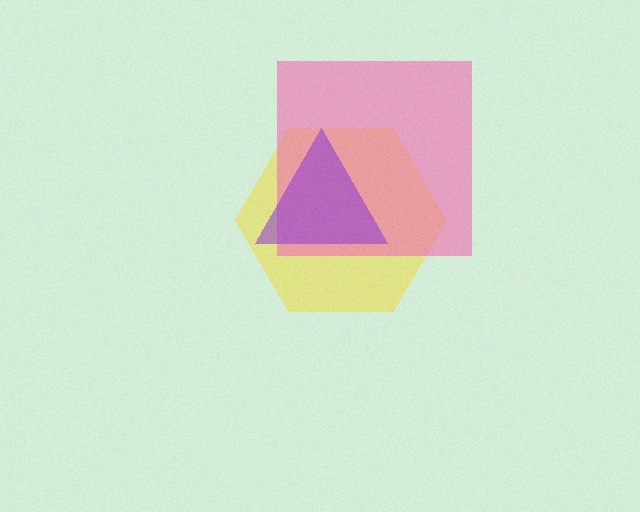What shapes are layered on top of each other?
The layered shapes are: a yellow hexagon, a pink square, a purple triangle.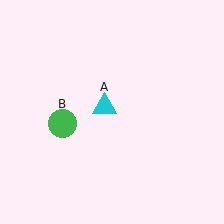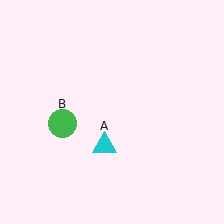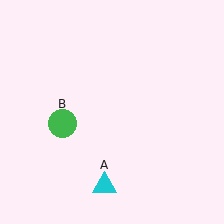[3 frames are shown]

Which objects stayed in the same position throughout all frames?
Green circle (object B) remained stationary.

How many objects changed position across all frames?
1 object changed position: cyan triangle (object A).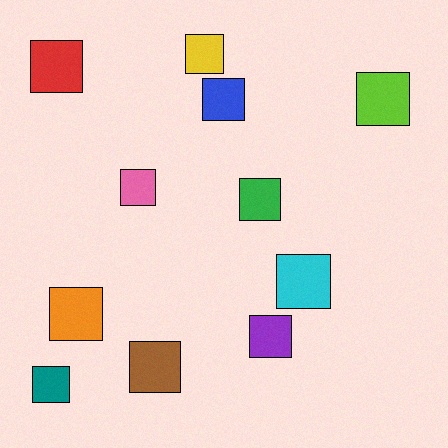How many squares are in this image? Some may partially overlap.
There are 11 squares.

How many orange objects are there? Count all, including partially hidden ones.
There is 1 orange object.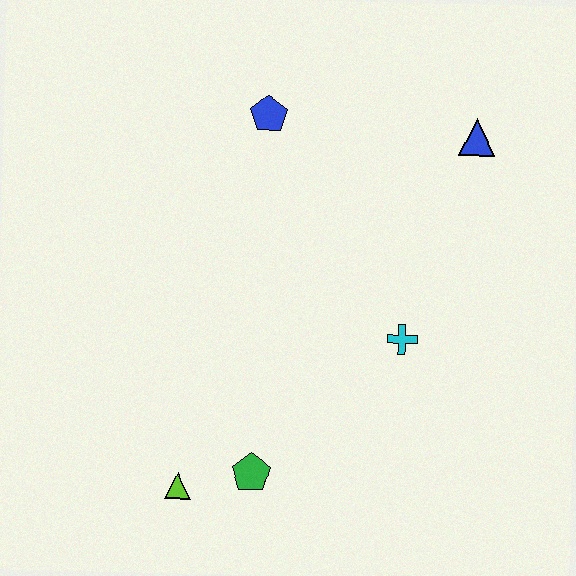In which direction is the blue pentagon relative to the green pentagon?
The blue pentagon is above the green pentagon.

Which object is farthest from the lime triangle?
The blue triangle is farthest from the lime triangle.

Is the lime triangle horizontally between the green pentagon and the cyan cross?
No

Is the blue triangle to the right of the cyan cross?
Yes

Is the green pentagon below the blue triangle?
Yes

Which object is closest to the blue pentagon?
The blue triangle is closest to the blue pentagon.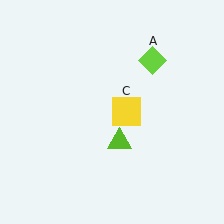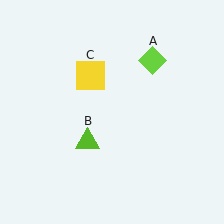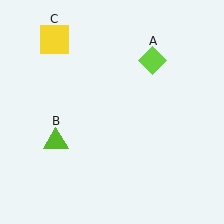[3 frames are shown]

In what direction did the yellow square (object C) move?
The yellow square (object C) moved up and to the left.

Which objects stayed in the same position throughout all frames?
Lime diamond (object A) remained stationary.